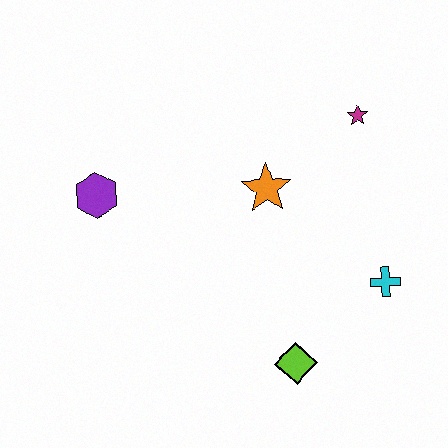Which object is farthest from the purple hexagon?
The cyan cross is farthest from the purple hexagon.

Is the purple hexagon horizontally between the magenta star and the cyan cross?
No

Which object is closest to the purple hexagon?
The orange star is closest to the purple hexagon.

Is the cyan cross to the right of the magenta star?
Yes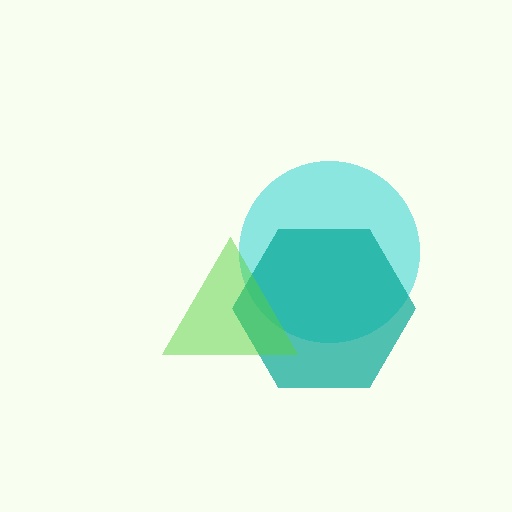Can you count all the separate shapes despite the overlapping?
Yes, there are 3 separate shapes.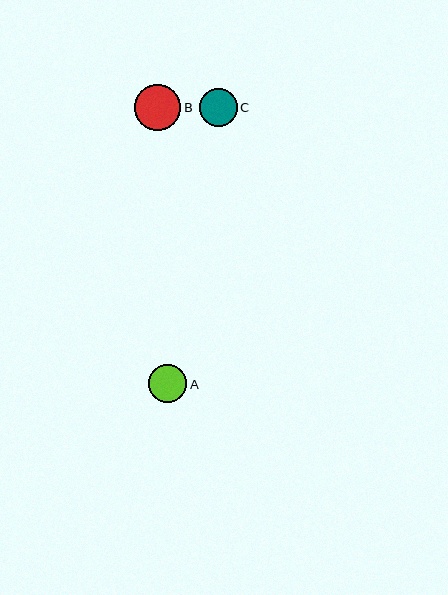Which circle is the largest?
Circle B is the largest with a size of approximately 46 pixels.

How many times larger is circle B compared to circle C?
Circle B is approximately 1.2 times the size of circle C.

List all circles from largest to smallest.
From largest to smallest: B, C, A.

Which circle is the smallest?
Circle A is the smallest with a size of approximately 38 pixels.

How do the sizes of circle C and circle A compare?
Circle C and circle A are approximately the same size.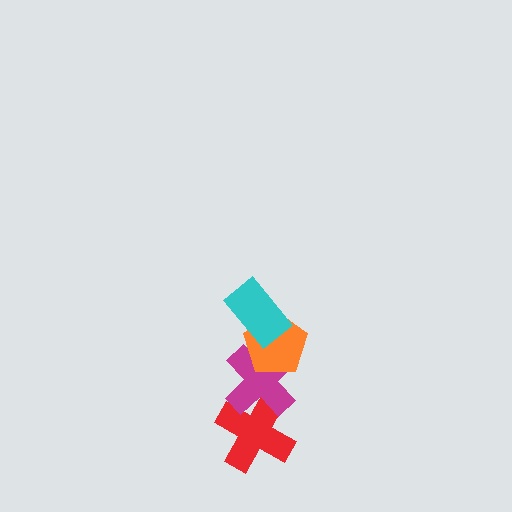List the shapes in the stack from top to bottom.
From top to bottom: the cyan rectangle, the orange pentagon, the magenta cross, the red cross.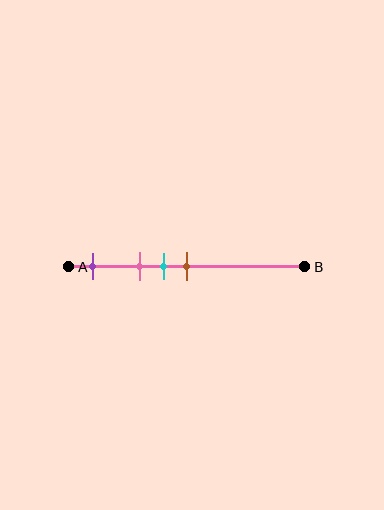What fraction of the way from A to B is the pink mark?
The pink mark is approximately 30% (0.3) of the way from A to B.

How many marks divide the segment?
There are 4 marks dividing the segment.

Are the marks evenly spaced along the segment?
No, the marks are not evenly spaced.